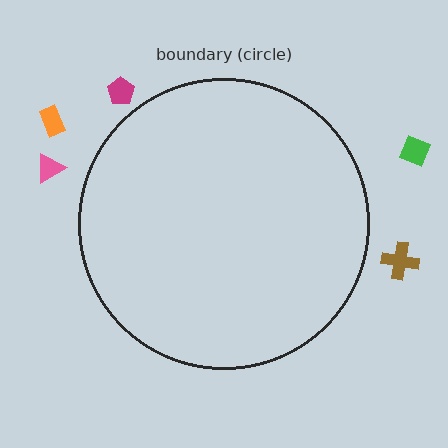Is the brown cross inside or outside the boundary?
Outside.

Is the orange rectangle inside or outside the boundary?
Outside.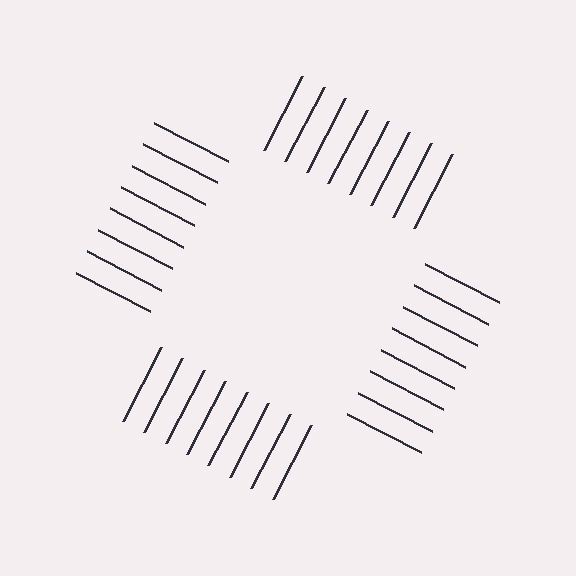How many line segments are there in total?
32 — 8 along each of the 4 edges.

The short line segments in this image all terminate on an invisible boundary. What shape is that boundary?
An illusory square — the line segments terminate on its edges but no continuous stroke is drawn.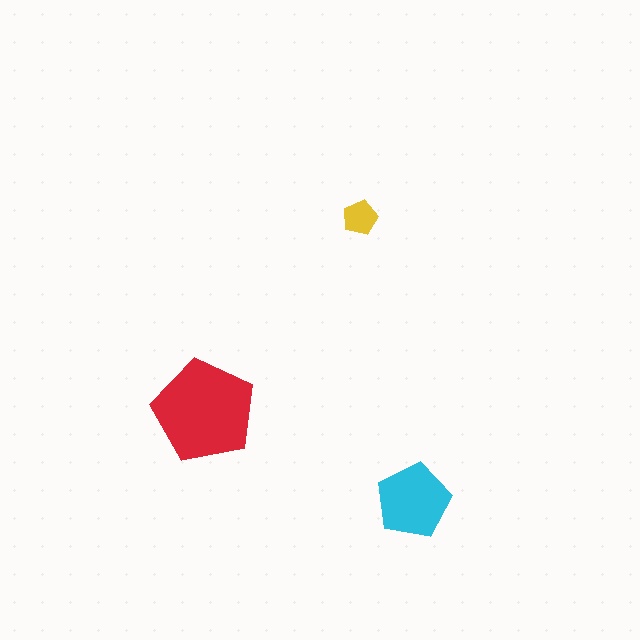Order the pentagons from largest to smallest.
the red one, the cyan one, the yellow one.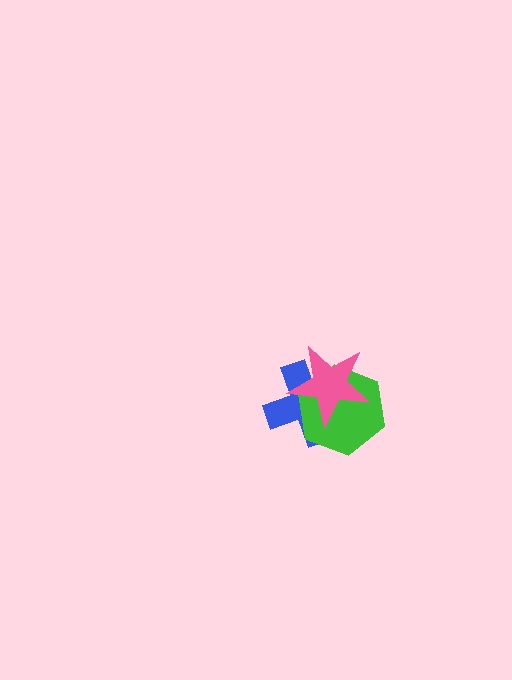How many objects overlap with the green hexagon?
2 objects overlap with the green hexagon.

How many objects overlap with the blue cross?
2 objects overlap with the blue cross.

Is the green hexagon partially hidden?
Yes, it is partially covered by another shape.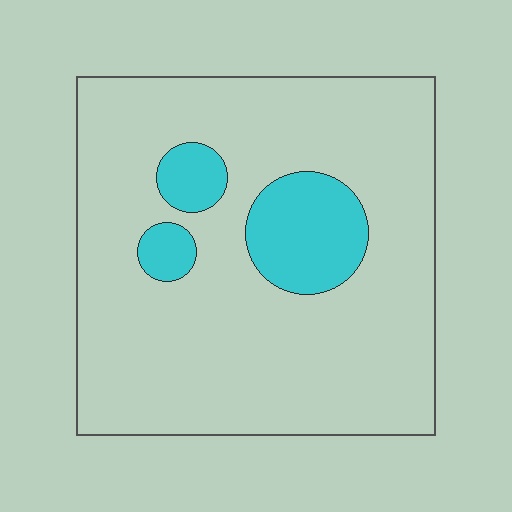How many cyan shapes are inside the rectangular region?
3.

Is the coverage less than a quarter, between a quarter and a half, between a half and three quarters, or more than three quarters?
Less than a quarter.